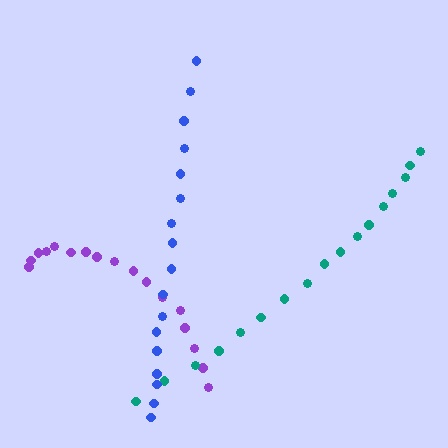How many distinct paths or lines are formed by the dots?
There are 3 distinct paths.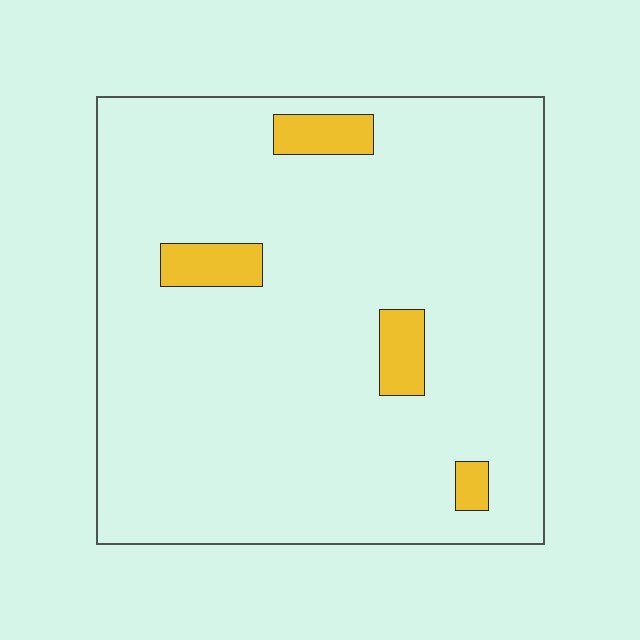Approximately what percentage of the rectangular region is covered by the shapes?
Approximately 5%.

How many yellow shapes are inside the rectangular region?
4.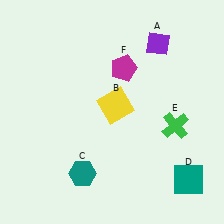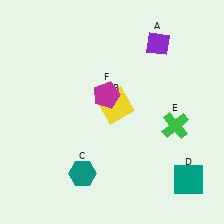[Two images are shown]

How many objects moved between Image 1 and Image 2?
1 object moved between the two images.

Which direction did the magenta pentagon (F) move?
The magenta pentagon (F) moved down.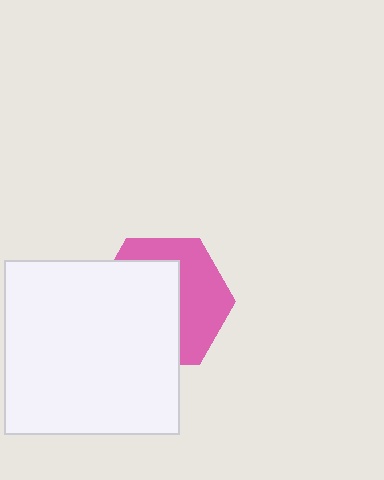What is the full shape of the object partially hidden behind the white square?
The partially hidden object is a pink hexagon.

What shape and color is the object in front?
The object in front is a white square.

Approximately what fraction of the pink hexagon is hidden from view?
Roughly 56% of the pink hexagon is hidden behind the white square.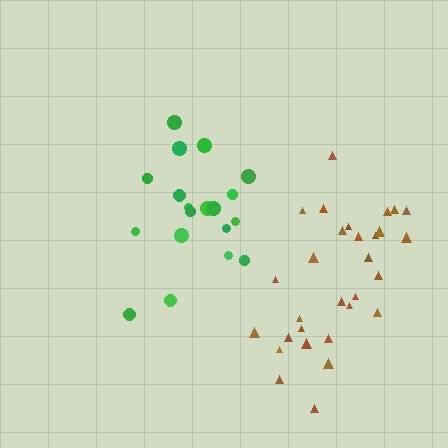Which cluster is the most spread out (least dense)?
Green.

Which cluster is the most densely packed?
Brown.